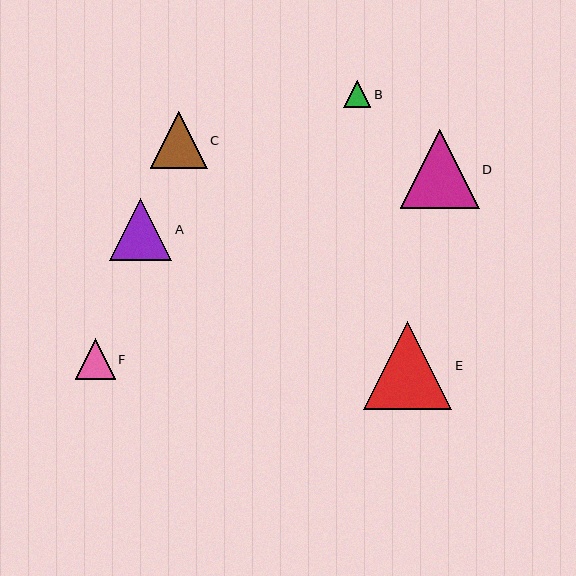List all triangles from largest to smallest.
From largest to smallest: E, D, A, C, F, B.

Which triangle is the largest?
Triangle E is the largest with a size of approximately 88 pixels.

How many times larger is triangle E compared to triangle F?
Triangle E is approximately 2.2 times the size of triangle F.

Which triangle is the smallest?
Triangle B is the smallest with a size of approximately 27 pixels.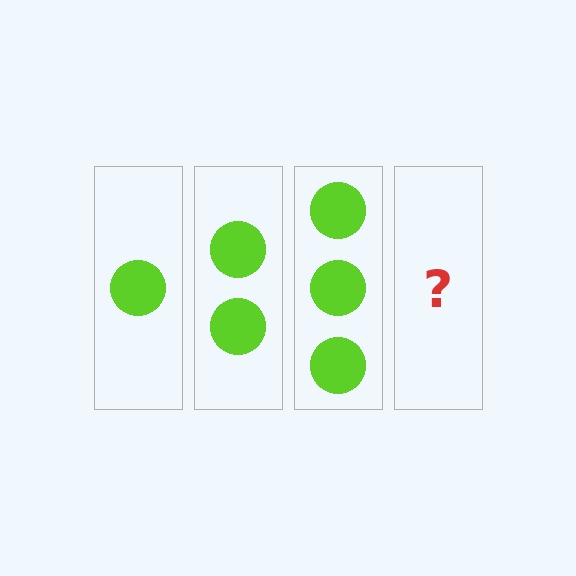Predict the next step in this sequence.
The next step is 4 circles.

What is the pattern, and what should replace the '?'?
The pattern is that each step adds one more circle. The '?' should be 4 circles.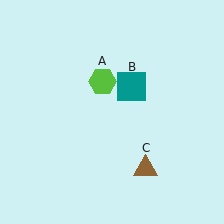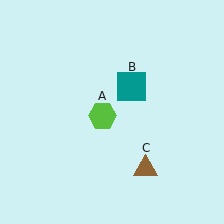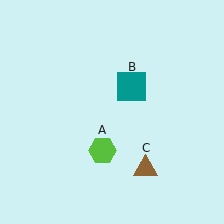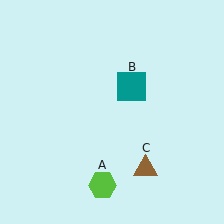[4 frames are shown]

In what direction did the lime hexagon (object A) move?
The lime hexagon (object A) moved down.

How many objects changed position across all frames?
1 object changed position: lime hexagon (object A).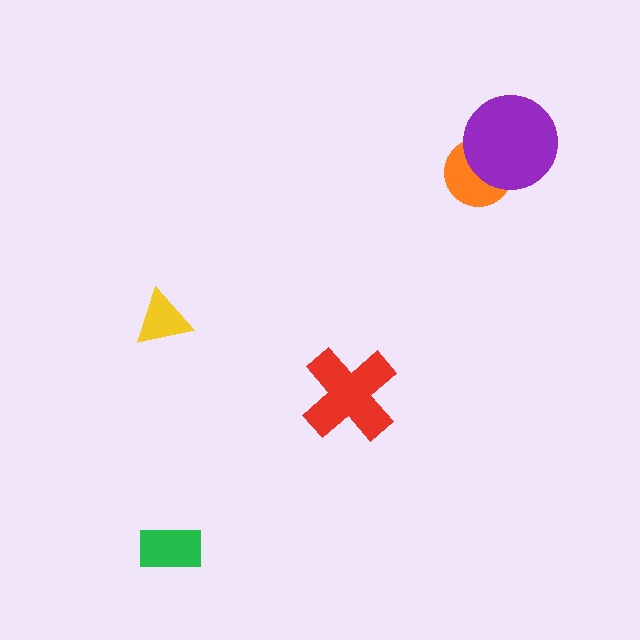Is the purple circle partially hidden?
No, no other shape covers it.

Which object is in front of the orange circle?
The purple circle is in front of the orange circle.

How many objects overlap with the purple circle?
1 object overlaps with the purple circle.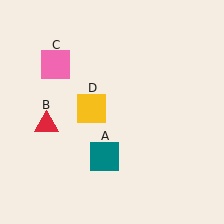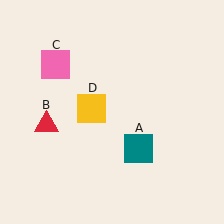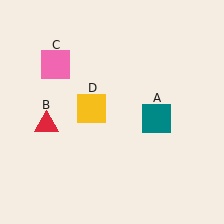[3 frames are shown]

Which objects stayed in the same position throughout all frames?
Red triangle (object B) and pink square (object C) and yellow square (object D) remained stationary.